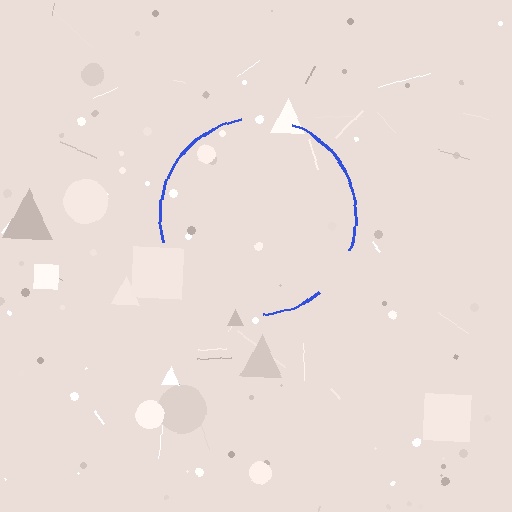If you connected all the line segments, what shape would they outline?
They would outline a circle.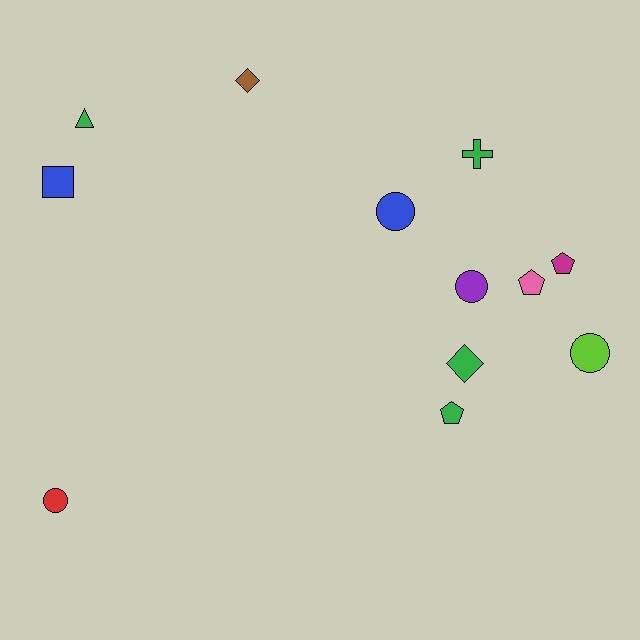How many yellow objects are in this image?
There are no yellow objects.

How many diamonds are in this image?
There are 2 diamonds.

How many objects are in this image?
There are 12 objects.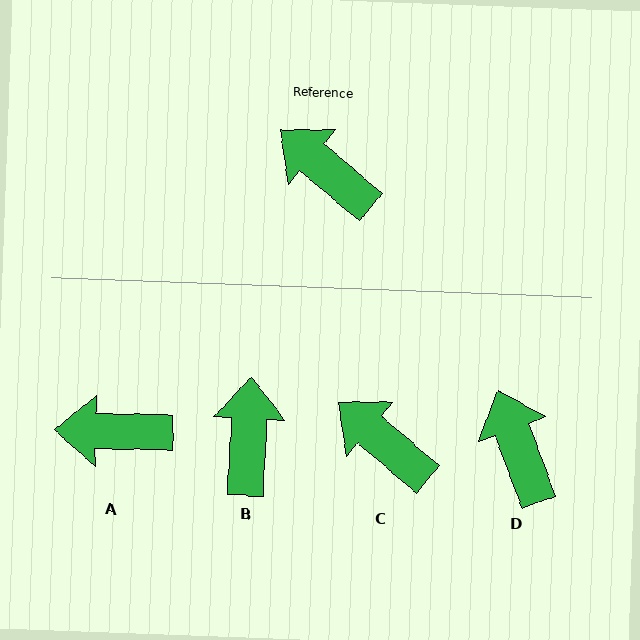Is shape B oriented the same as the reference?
No, it is off by about 52 degrees.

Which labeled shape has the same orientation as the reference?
C.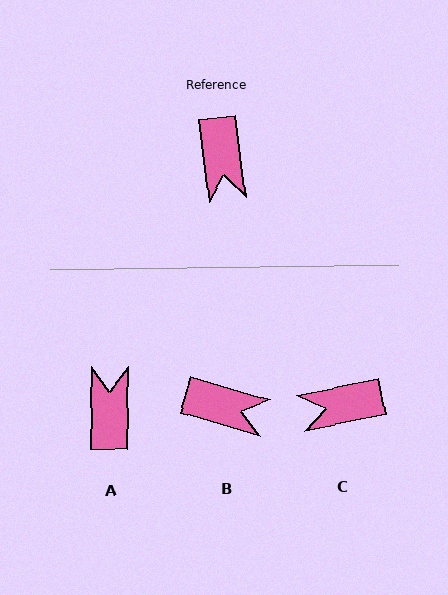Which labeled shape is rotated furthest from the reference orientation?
A, about 172 degrees away.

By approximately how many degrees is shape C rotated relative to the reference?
Approximately 85 degrees clockwise.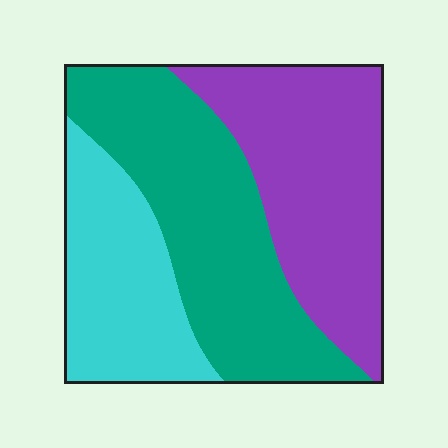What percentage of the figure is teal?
Teal covers around 40% of the figure.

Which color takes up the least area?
Cyan, at roughly 25%.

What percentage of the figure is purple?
Purple covers around 35% of the figure.